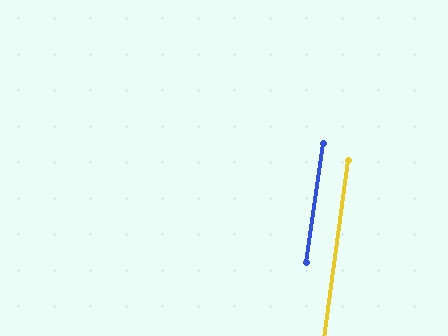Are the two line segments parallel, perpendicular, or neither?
Parallel — their directions differ by only 0.7°.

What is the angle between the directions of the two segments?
Approximately 1 degree.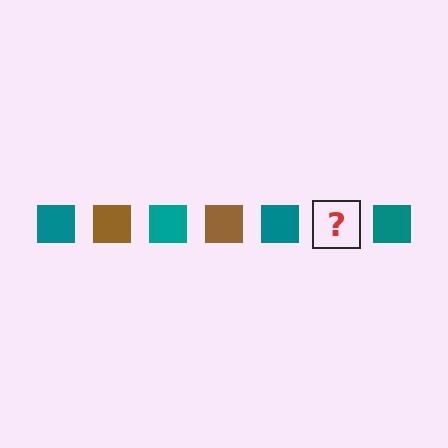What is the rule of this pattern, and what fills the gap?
The rule is that the pattern cycles through teal, brown squares. The gap should be filled with a brown square.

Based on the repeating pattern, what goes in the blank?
The blank should be a brown square.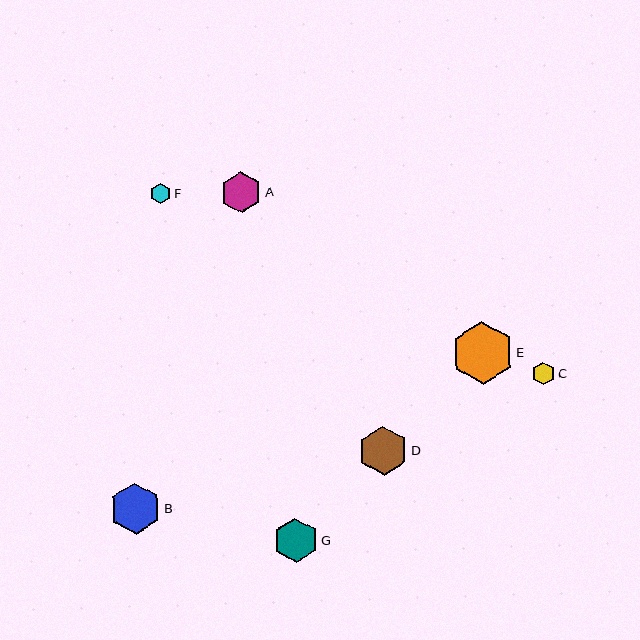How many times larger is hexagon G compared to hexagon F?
Hexagon G is approximately 2.2 times the size of hexagon F.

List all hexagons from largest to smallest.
From largest to smallest: E, B, D, G, A, C, F.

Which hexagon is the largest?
Hexagon E is the largest with a size of approximately 63 pixels.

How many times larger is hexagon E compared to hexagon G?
Hexagon E is approximately 1.4 times the size of hexagon G.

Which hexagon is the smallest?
Hexagon F is the smallest with a size of approximately 20 pixels.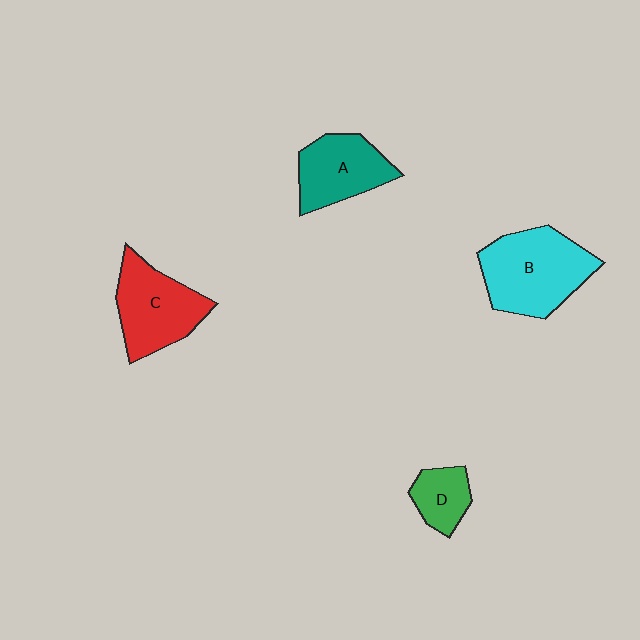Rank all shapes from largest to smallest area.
From largest to smallest: B (cyan), C (red), A (teal), D (green).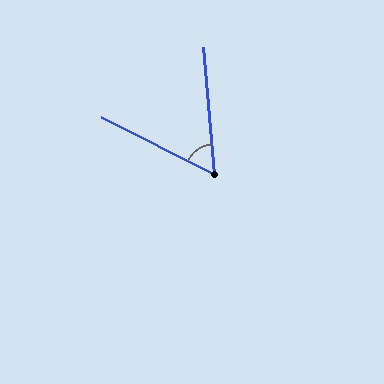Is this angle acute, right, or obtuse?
It is acute.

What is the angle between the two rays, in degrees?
Approximately 58 degrees.